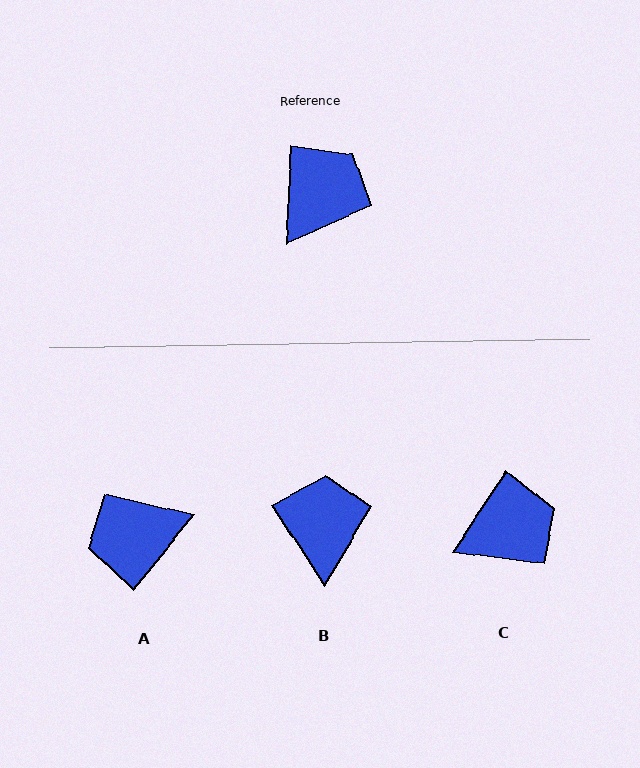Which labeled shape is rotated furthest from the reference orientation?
A, about 144 degrees away.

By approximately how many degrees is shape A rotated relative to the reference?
Approximately 144 degrees counter-clockwise.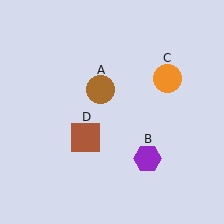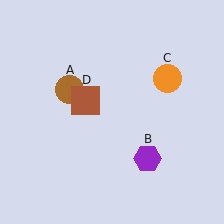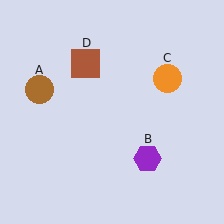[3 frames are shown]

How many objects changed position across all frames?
2 objects changed position: brown circle (object A), brown square (object D).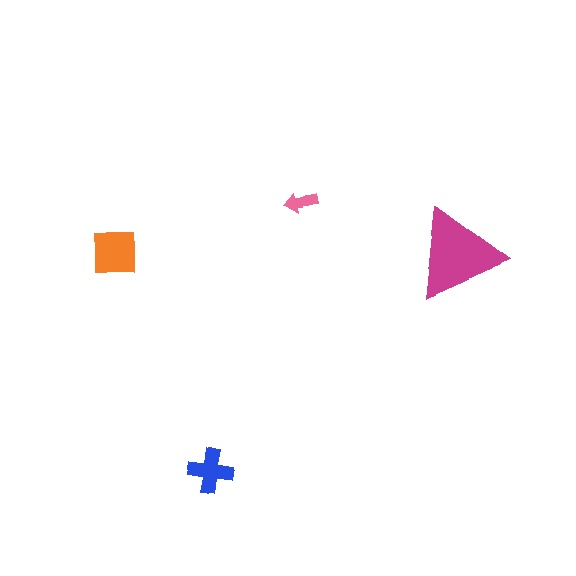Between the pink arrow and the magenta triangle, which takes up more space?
The magenta triangle.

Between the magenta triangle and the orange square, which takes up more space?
The magenta triangle.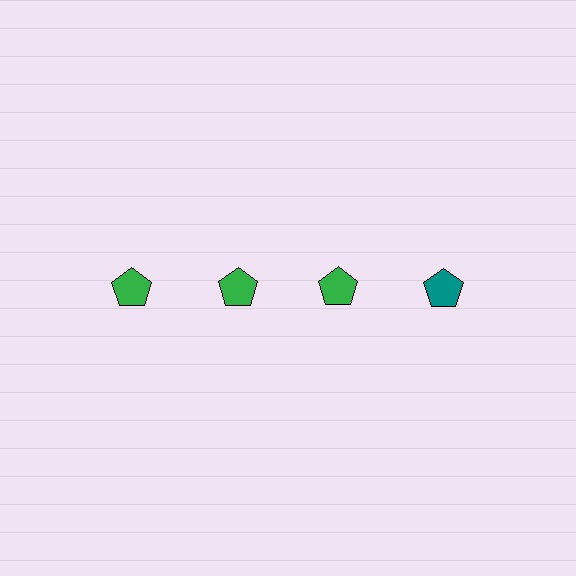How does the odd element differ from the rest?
It has a different color: teal instead of green.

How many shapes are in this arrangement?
There are 4 shapes arranged in a grid pattern.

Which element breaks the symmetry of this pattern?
The teal pentagon in the top row, second from right column breaks the symmetry. All other shapes are green pentagons.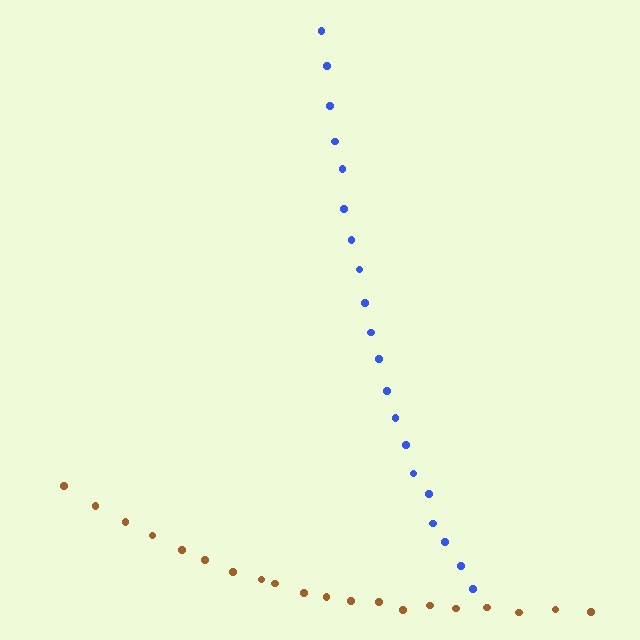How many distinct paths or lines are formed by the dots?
There are 2 distinct paths.